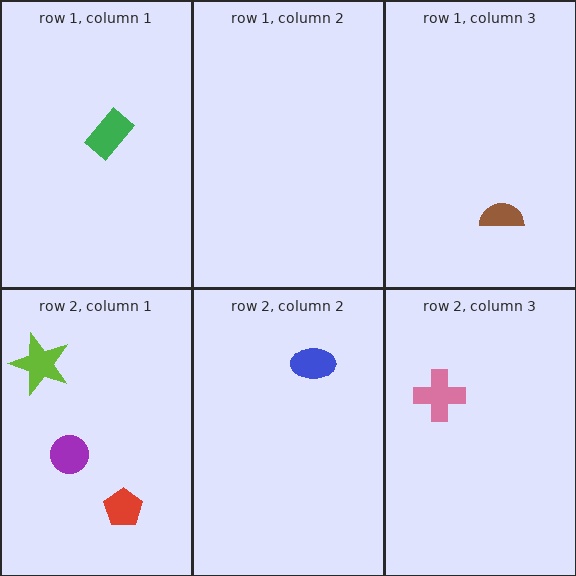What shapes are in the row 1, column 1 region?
The green rectangle.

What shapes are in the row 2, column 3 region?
The pink cross.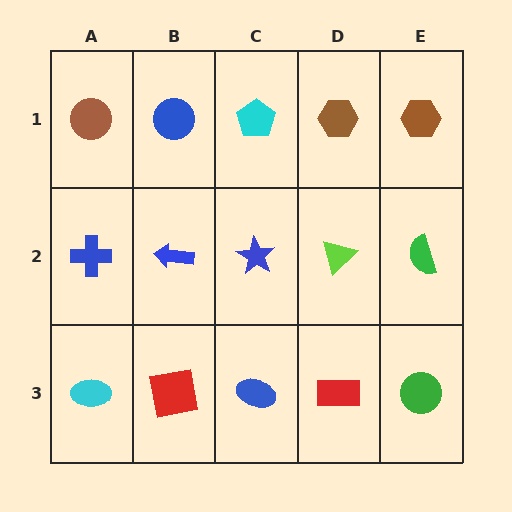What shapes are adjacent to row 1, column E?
A green semicircle (row 2, column E), a brown hexagon (row 1, column D).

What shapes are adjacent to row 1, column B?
A blue arrow (row 2, column B), a brown circle (row 1, column A), a cyan pentagon (row 1, column C).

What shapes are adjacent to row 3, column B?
A blue arrow (row 2, column B), a cyan ellipse (row 3, column A), a blue ellipse (row 3, column C).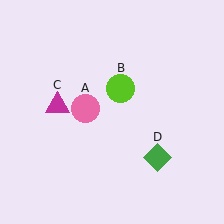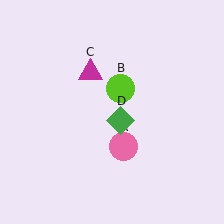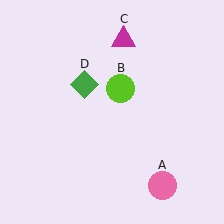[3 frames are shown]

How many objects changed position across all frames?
3 objects changed position: pink circle (object A), magenta triangle (object C), green diamond (object D).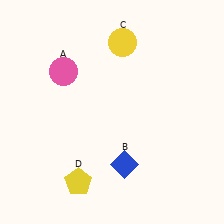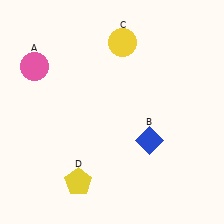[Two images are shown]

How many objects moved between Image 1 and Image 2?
2 objects moved between the two images.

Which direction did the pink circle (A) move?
The pink circle (A) moved left.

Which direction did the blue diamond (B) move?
The blue diamond (B) moved right.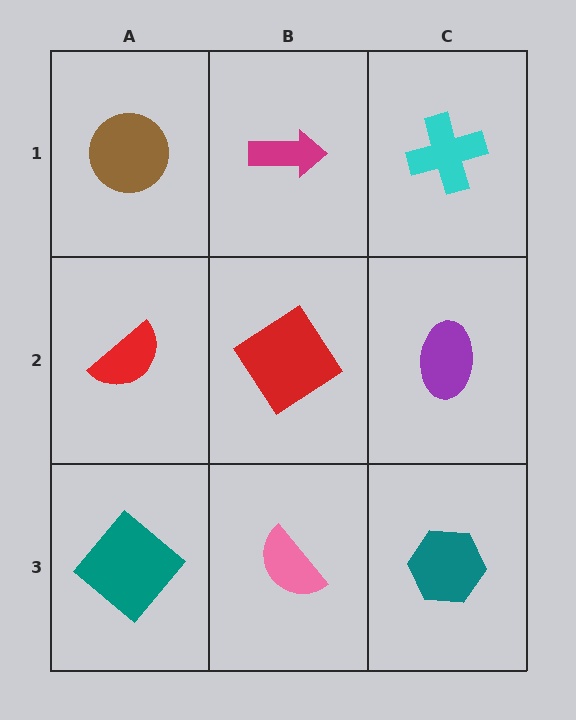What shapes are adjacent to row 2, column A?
A brown circle (row 1, column A), a teal diamond (row 3, column A), a red diamond (row 2, column B).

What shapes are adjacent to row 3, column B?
A red diamond (row 2, column B), a teal diamond (row 3, column A), a teal hexagon (row 3, column C).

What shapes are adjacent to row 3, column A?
A red semicircle (row 2, column A), a pink semicircle (row 3, column B).